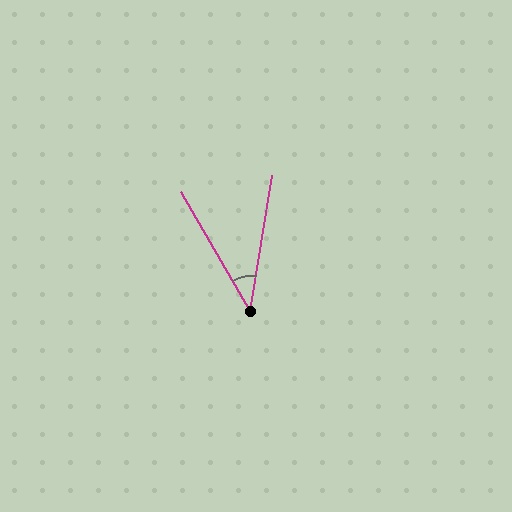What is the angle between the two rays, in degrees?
Approximately 39 degrees.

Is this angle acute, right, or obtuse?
It is acute.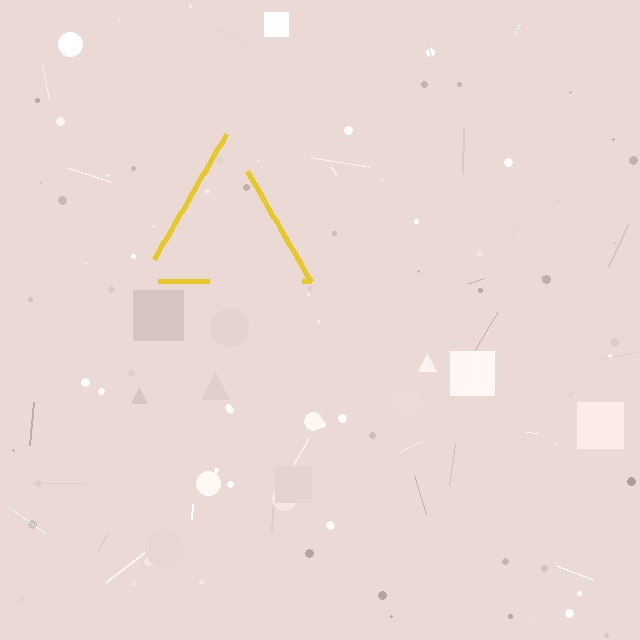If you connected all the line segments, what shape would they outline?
They would outline a triangle.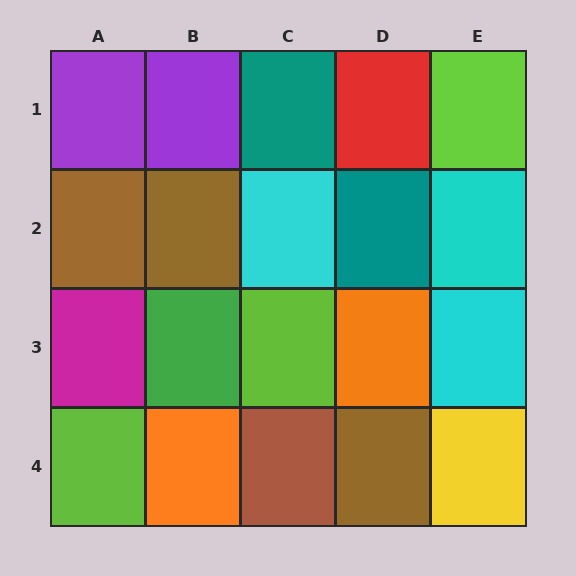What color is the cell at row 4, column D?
Brown.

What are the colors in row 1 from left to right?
Purple, purple, teal, red, lime.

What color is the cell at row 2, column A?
Brown.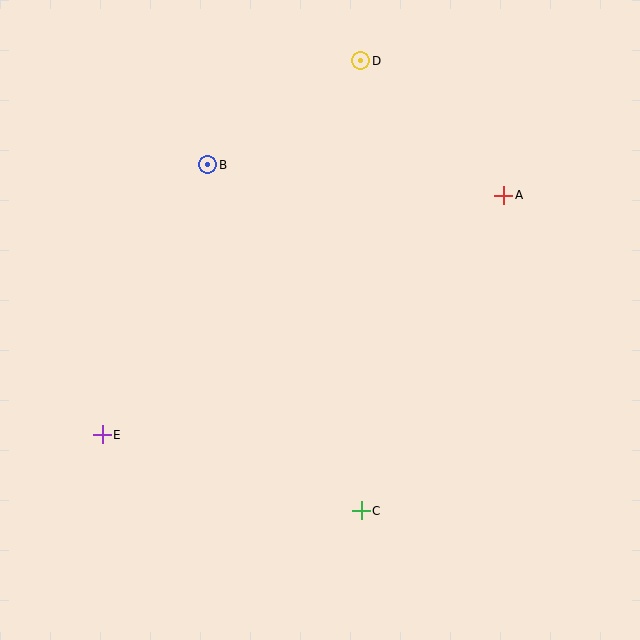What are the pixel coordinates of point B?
Point B is at (208, 165).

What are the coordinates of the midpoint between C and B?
The midpoint between C and B is at (285, 338).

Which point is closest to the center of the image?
Point B at (208, 165) is closest to the center.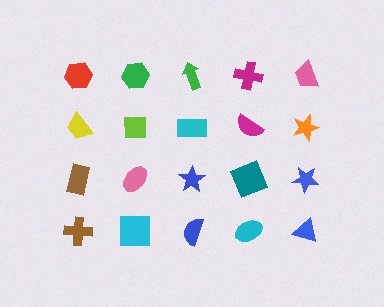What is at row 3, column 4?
A teal square.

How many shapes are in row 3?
5 shapes.